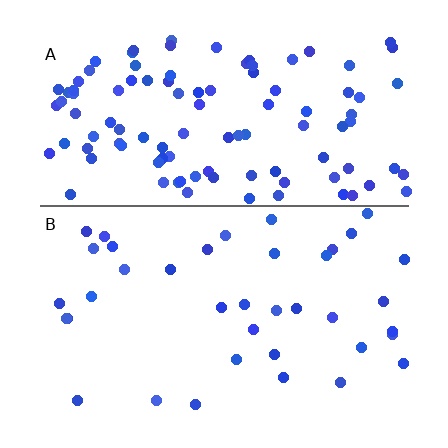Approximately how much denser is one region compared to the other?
Approximately 2.8× — region A over region B.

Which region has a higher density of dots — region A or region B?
A (the top).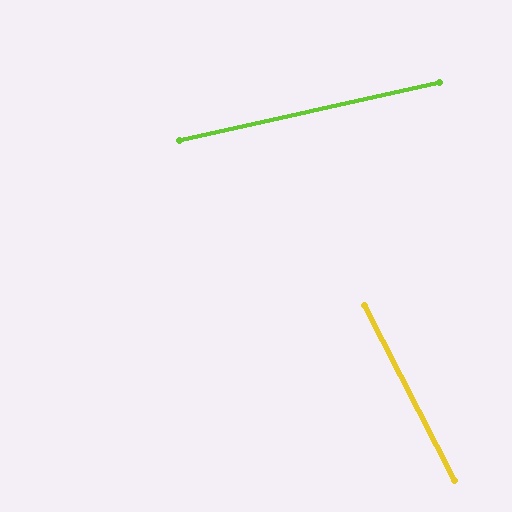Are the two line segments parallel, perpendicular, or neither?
Neither parallel nor perpendicular — they differ by about 76°.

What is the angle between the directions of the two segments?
Approximately 76 degrees.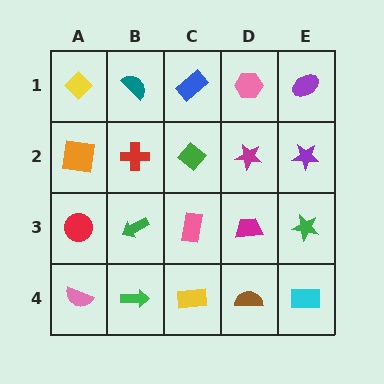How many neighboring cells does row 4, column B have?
3.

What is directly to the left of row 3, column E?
A magenta trapezoid.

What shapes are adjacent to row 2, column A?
A yellow diamond (row 1, column A), a red circle (row 3, column A), a red cross (row 2, column B).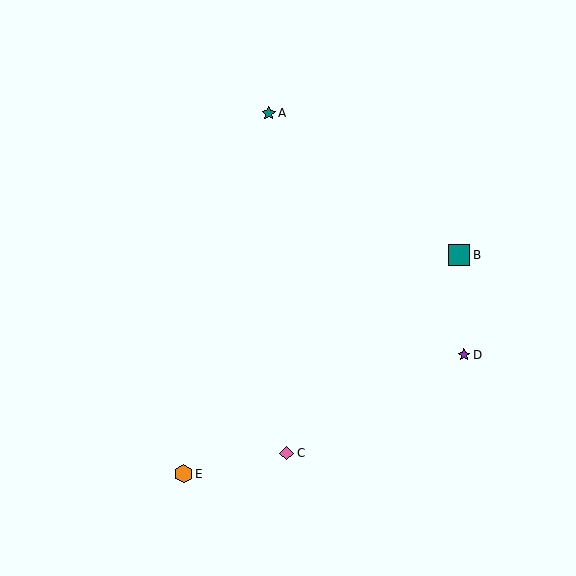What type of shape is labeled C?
Shape C is a pink diamond.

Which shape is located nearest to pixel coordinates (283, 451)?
The pink diamond (labeled C) at (287, 453) is nearest to that location.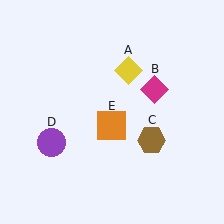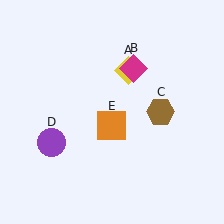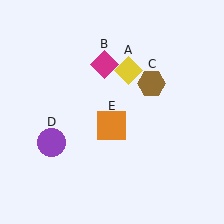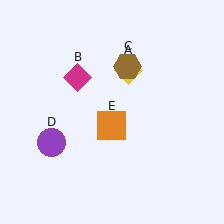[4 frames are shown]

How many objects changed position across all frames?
2 objects changed position: magenta diamond (object B), brown hexagon (object C).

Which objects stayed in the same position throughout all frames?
Yellow diamond (object A) and purple circle (object D) and orange square (object E) remained stationary.